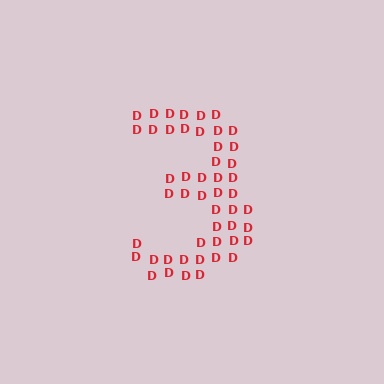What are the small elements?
The small elements are letter D's.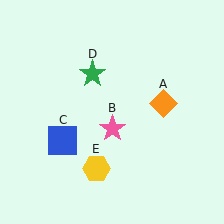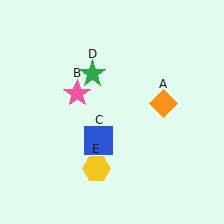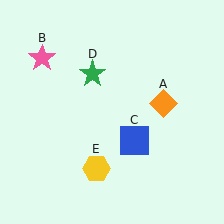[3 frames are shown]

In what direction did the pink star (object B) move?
The pink star (object B) moved up and to the left.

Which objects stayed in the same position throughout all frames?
Orange diamond (object A) and green star (object D) and yellow hexagon (object E) remained stationary.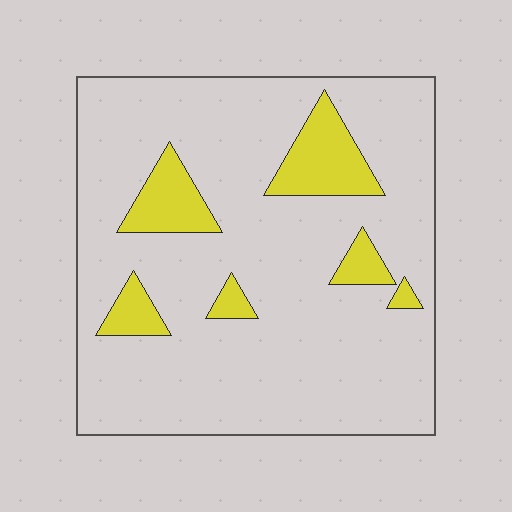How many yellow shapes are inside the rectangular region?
6.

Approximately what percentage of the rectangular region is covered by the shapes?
Approximately 15%.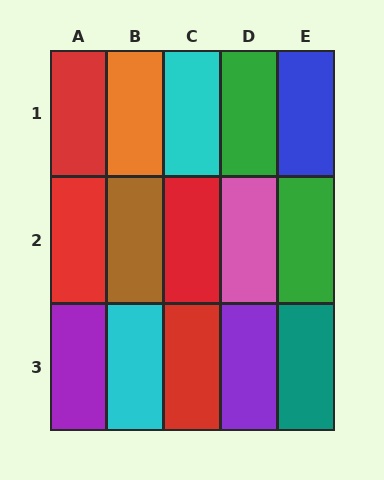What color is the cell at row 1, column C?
Cyan.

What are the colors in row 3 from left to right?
Purple, cyan, red, purple, teal.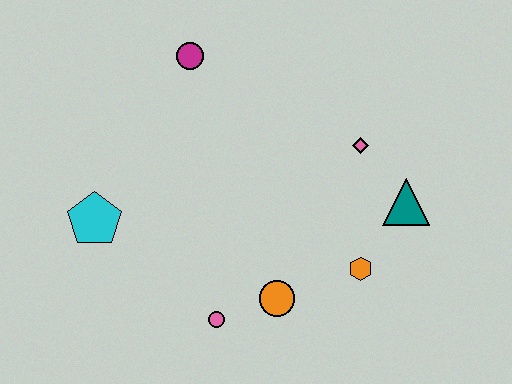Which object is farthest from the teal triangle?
The cyan pentagon is farthest from the teal triangle.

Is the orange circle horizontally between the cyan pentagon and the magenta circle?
No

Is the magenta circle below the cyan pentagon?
No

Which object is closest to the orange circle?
The pink circle is closest to the orange circle.